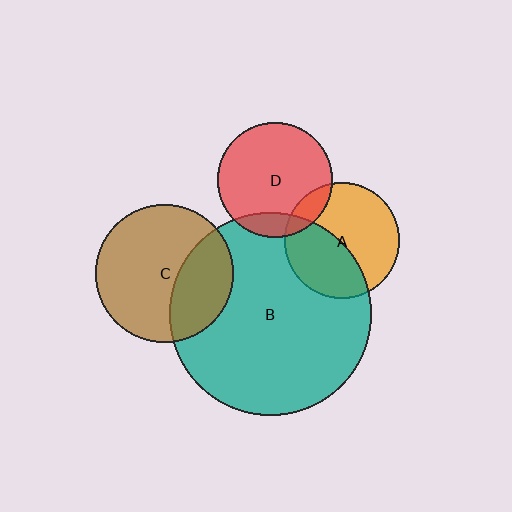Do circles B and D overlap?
Yes.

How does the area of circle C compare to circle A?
Approximately 1.4 times.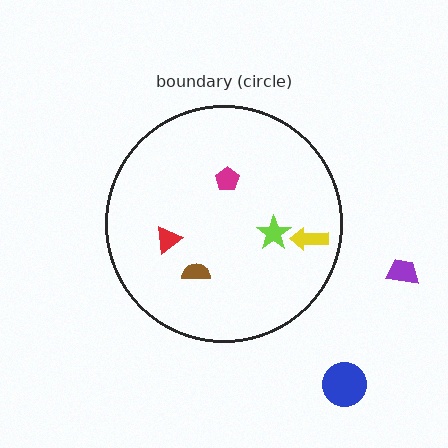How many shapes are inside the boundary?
5 inside, 2 outside.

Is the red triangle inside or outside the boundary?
Inside.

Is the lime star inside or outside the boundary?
Inside.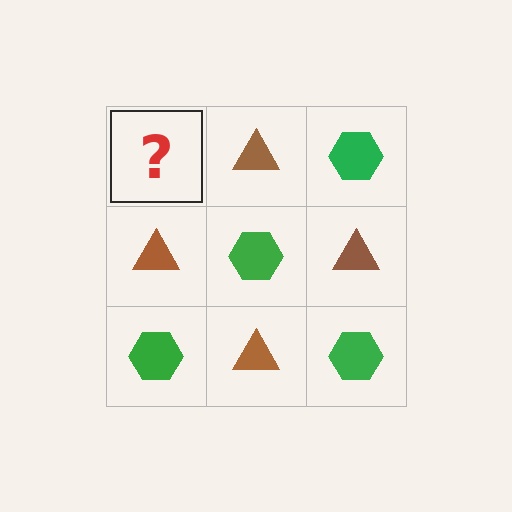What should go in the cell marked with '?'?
The missing cell should contain a green hexagon.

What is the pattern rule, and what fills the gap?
The rule is that it alternates green hexagon and brown triangle in a checkerboard pattern. The gap should be filled with a green hexagon.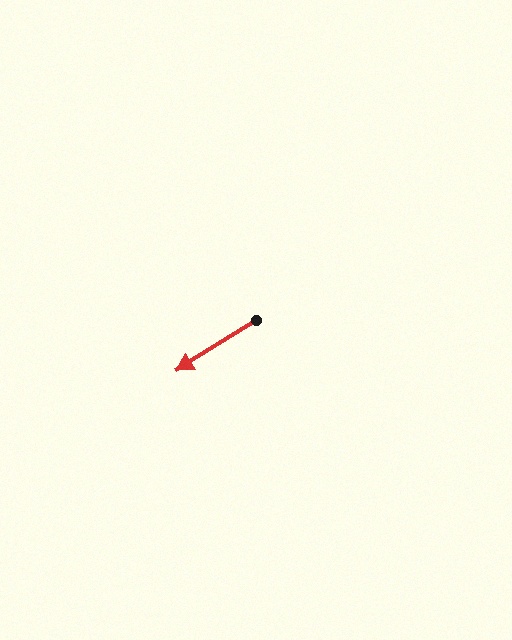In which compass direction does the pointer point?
Southwest.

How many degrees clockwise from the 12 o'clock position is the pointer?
Approximately 238 degrees.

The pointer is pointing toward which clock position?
Roughly 8 o'clock.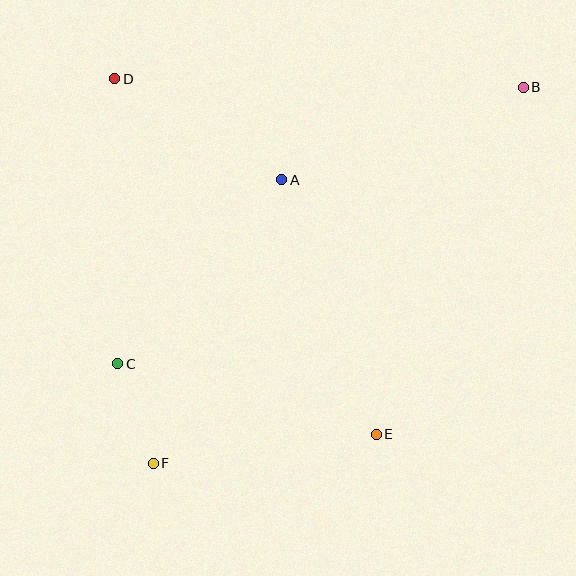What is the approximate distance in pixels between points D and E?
The distance between D and E is approximately 441 pixels.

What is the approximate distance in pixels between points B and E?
The distance between B and E is approximately 377 pixels.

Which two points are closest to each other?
Points C and F are closest to each other.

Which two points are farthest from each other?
Points B and F are farthest from each other.